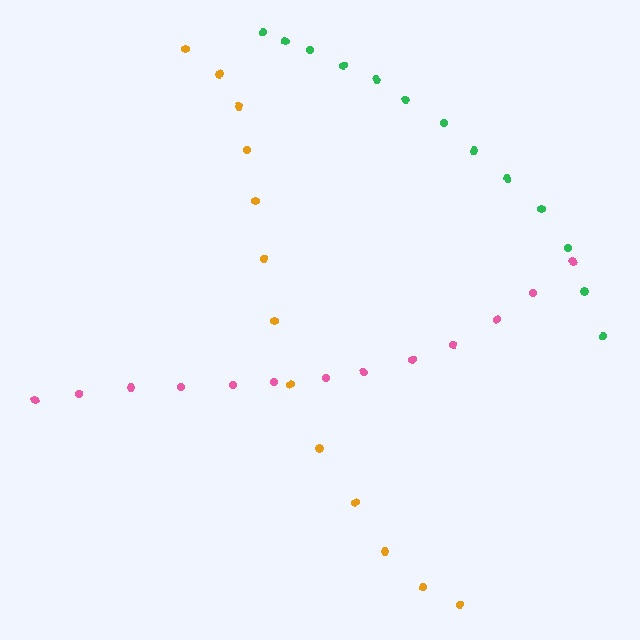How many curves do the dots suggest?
There are 3 distinct paths.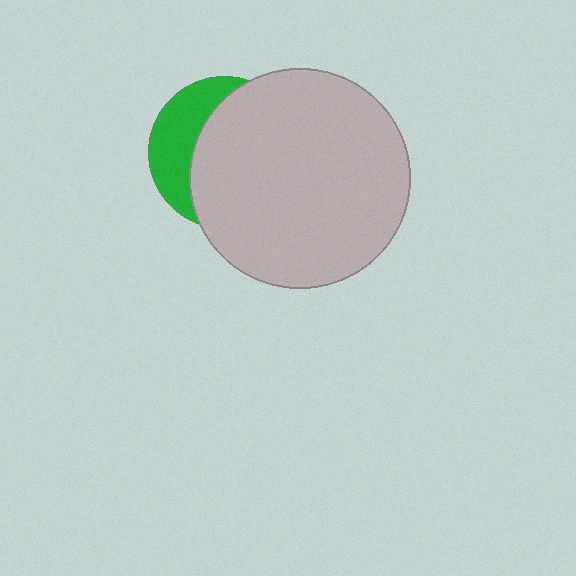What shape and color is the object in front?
The object in front is a light gray circle.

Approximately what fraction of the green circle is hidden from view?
Roughly 68% of the green circle is hidden behind the light gray circle.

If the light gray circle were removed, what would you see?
You would see the complete green circle.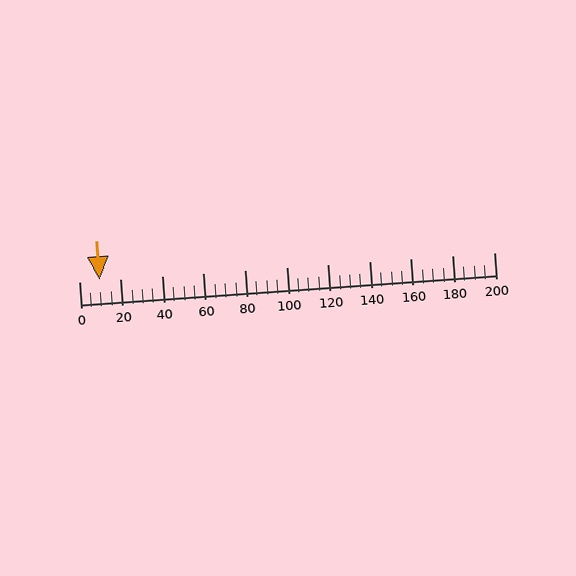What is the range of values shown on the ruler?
The ruler shows values from 0 to 200.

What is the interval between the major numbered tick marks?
The major tick marks are spaced 20 units apart.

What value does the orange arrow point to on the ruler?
The orange arrow points to approximately 10.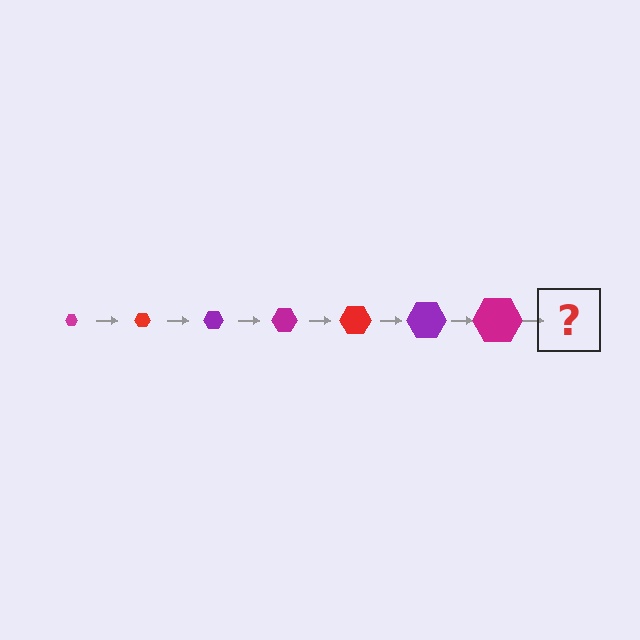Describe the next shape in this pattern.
It should be a red hexagon, larger than the previous one.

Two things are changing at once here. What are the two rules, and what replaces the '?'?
The two rules are that the hexagon grows larger each step and the color cycles through magenta, red, and purple. The '?' should be a red hexagon, larger than the previous one.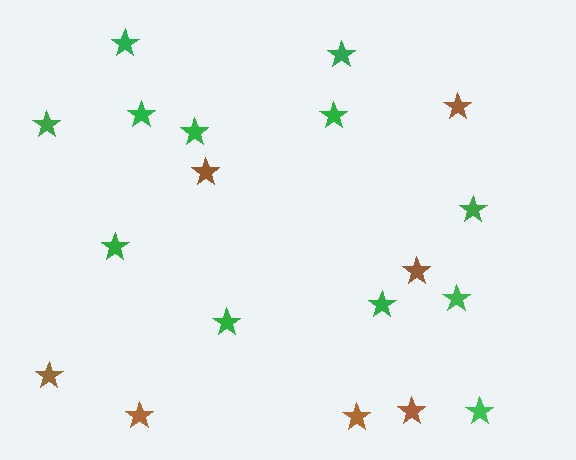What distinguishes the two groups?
There are 2 groups: one group of green stars (12) and one group of brown stars (7).